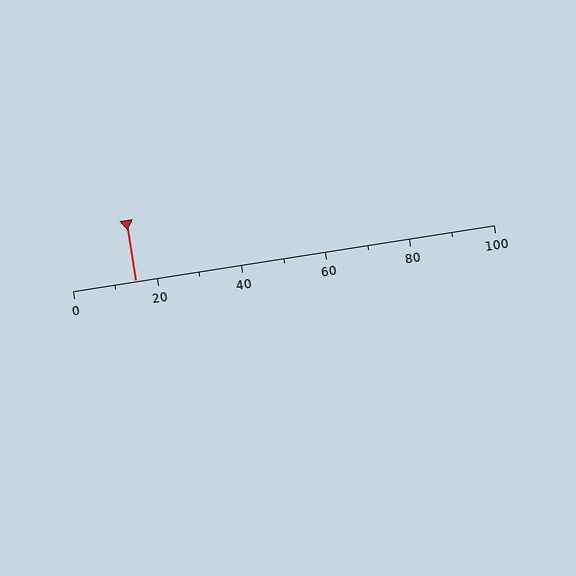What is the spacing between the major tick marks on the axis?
The major ticks are spaced 20 apart.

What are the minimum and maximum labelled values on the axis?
The axis runs from 0 to 100.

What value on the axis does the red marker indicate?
The marker indicates approximately 15.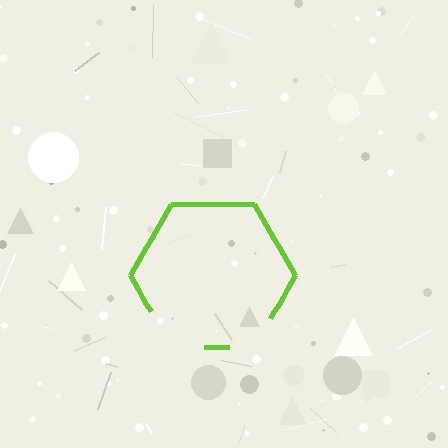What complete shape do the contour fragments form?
The contour fragments form a hexagon.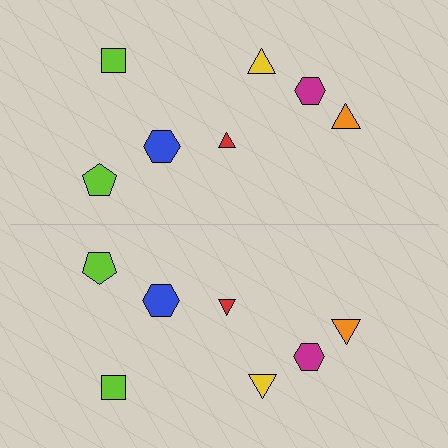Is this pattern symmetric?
Yes, this pattern has bilateral (reflection) symmetry.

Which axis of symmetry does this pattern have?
The pattern has a horizontal axis of symmetry running through the center of the image.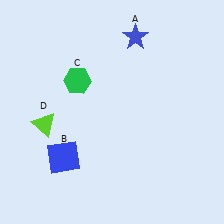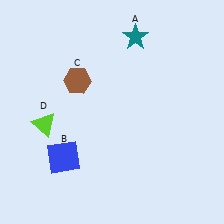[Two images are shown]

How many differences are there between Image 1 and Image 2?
There are 2 differences between the two images.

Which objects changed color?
A changed from blue to teal. C changed from green to brown.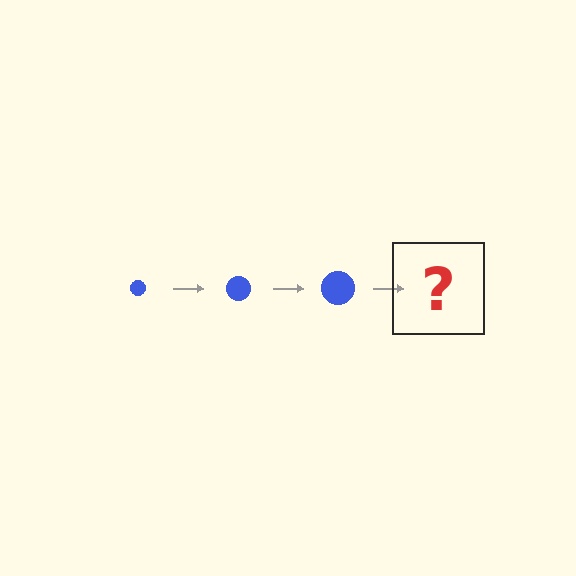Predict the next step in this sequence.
The next step is a blue circle, larger than the previous one.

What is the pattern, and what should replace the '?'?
The pattern is that the circle gets progressively larger each step. The '?' should be a blue circle, larger than the previous one.